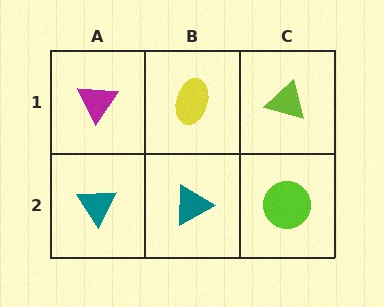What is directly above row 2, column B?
A yellow ellipse.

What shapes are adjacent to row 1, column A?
A teal triangle (row 2, column A), a yellow ellipse (row 1, column B).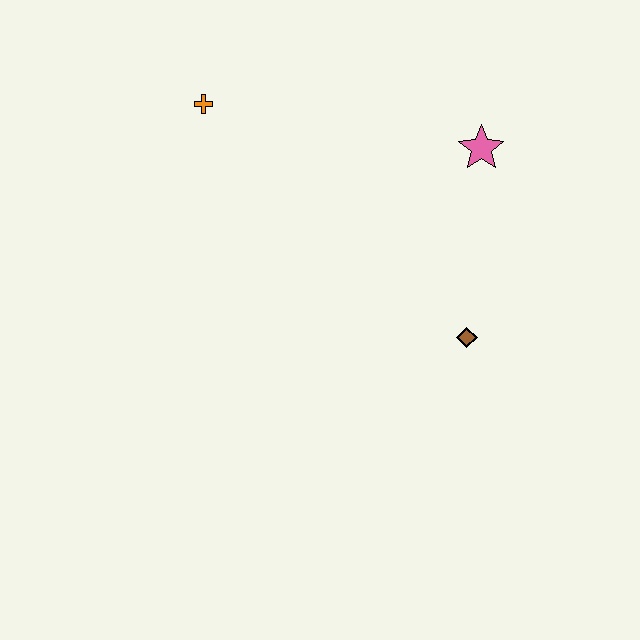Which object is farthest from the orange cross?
The brown diamond is farthest from the orange cross.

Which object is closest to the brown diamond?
The pink star is closest to the brown diamond.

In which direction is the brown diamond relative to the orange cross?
The brown diamond is to the right of the orange cross.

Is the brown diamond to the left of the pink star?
Yes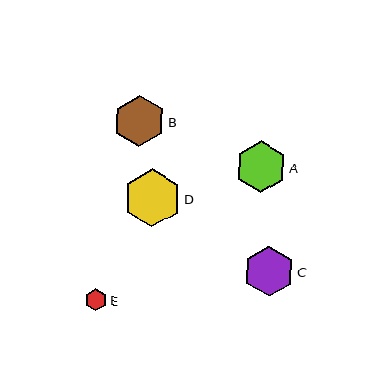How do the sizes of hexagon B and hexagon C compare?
Hexagon B and hexagon C are approximately the same size.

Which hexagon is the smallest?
Hexagon E is the smallest with a size of approximately 22 pixels.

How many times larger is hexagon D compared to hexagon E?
Hexagon D is approximately 2.6 times the size of hexagon E.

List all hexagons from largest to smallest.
From largest to smallest: D, B, A, C, E.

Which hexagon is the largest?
Hexagon D is the largest with a size of approximately 58 pixels.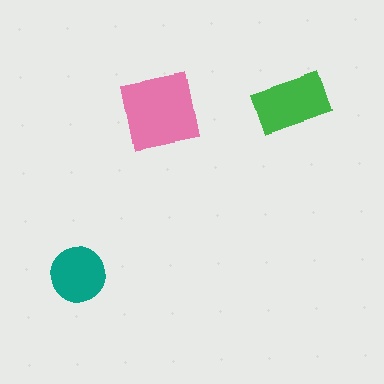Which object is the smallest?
The teal circle.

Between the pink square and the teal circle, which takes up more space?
The pink square.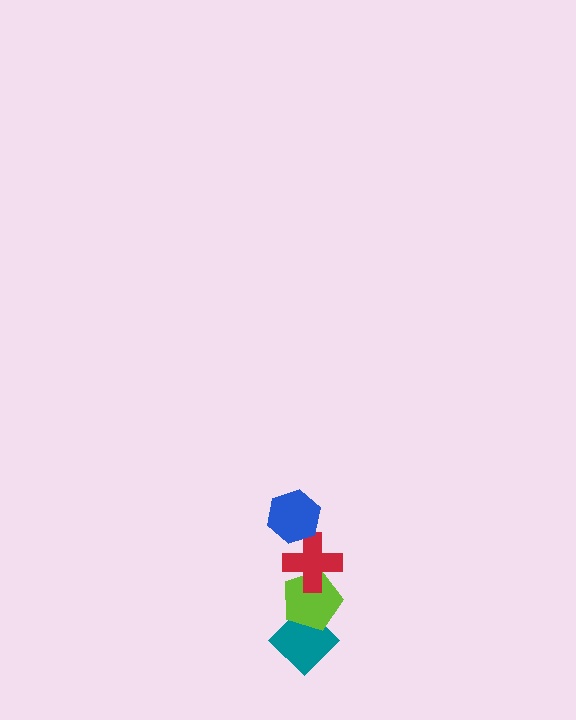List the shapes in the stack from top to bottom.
From top to bottom: the blue hexagon, the red cross, the lime pentagon, the teal diamond.